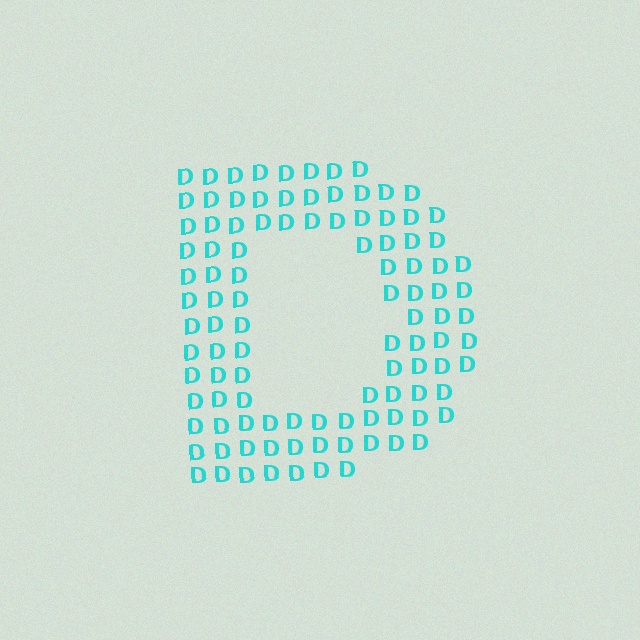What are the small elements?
The small elements are letter D's.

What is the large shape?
The large shape is the letter D.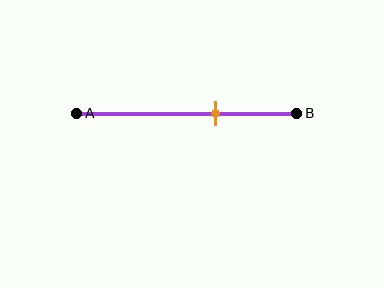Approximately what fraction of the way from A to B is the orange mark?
The orange mark is approximately 65% of the way from A to B.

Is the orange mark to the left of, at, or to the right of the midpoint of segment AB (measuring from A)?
The orange mark is to the right of the midpoint of segment AB.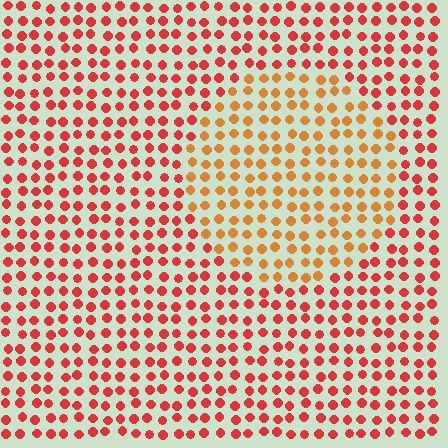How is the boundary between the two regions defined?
The boundary is defined purely by a slight shift in hue (about 31 degrees). Spacing, size, and orientation are identical on both sides.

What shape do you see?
I see a circle.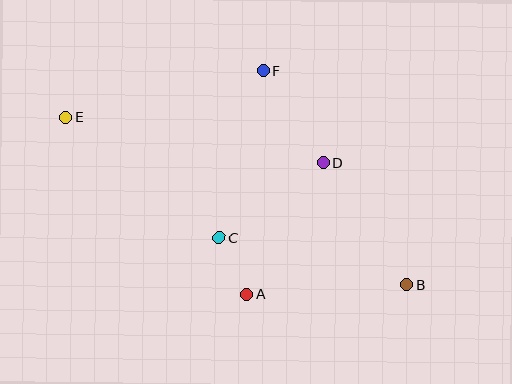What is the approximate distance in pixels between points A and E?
The distance between A and E is approximately 253 pixels.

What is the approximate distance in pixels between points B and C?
The distance between B and C is approximately 193 pixels.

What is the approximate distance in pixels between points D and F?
The distance between D and F is approximately 110 pixels.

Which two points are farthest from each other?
Points B and E are farthest from each other.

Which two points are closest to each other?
Points A and C are closest to each other.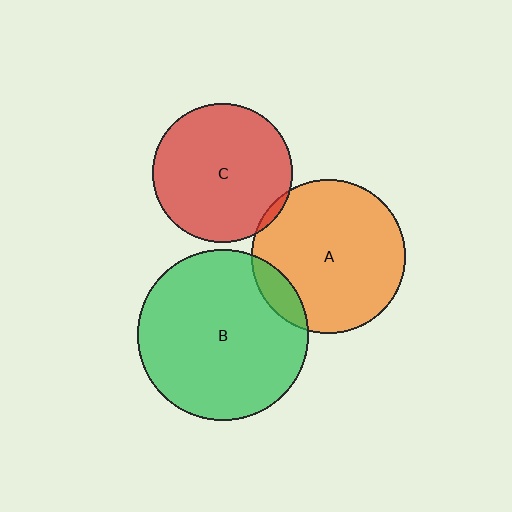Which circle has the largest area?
Circle B (green).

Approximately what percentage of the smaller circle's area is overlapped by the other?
Approximately 10%.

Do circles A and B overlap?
Yes.